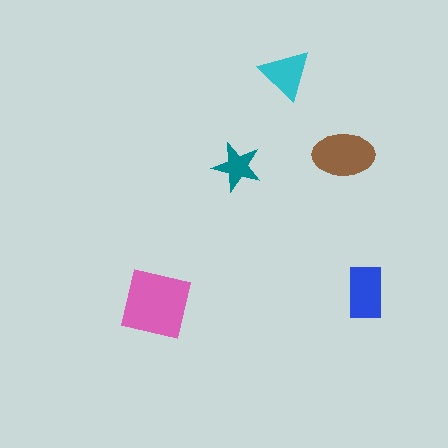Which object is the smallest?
The teal star.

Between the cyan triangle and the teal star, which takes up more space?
The cyan triangle.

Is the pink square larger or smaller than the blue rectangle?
Larger.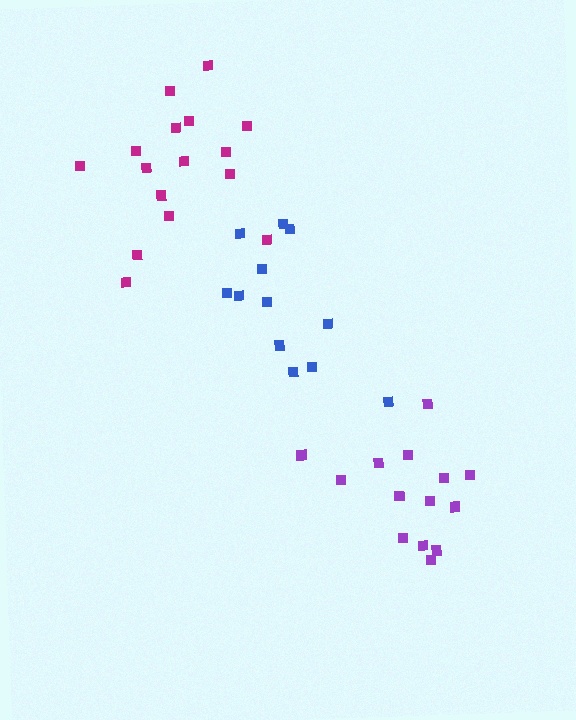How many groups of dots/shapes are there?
There are 3 groups.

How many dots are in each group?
Group 1: 16 dots, Group 2: 14 dots, Group 3: 12 dots (42 total).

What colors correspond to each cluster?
The clusters are colored: magenta, purple, blue.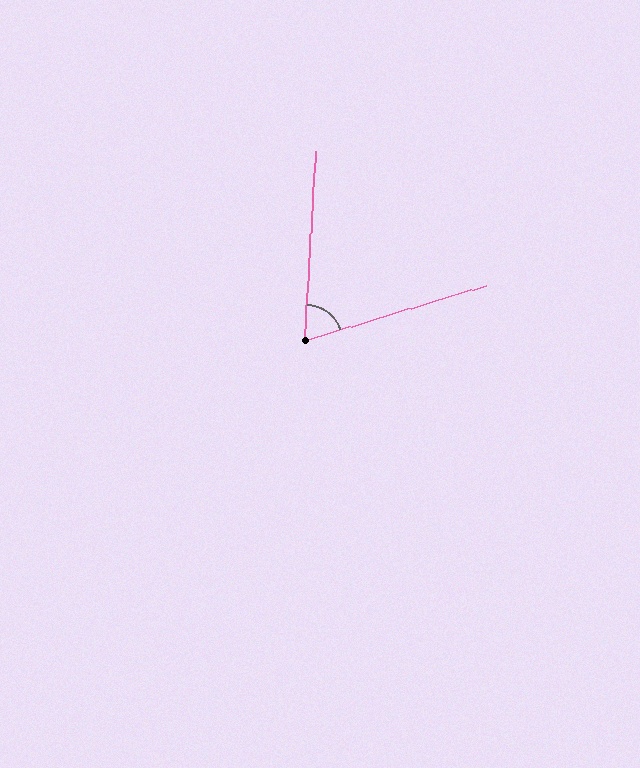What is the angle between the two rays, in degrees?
Approximately 70 degrees.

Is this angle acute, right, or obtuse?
It is acute.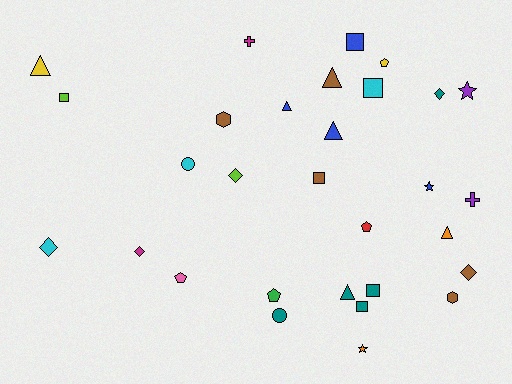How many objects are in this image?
There are 30 objects.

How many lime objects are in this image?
There are 2 lime objects.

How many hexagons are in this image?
There are 2 hexagons.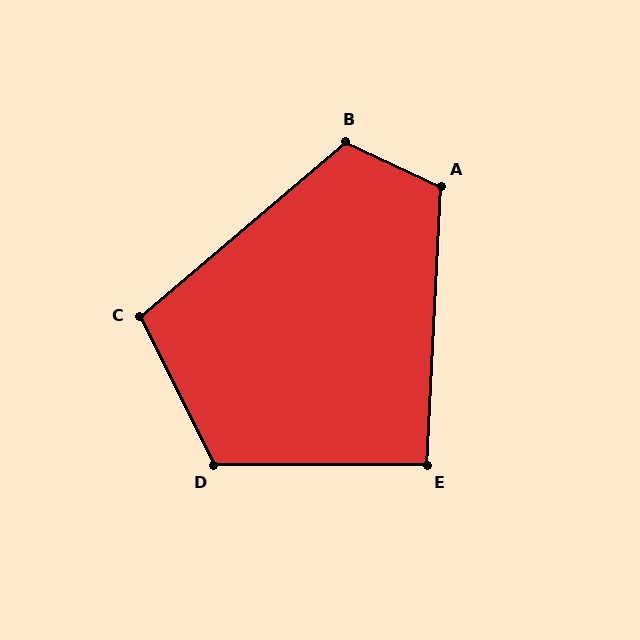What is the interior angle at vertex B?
Approximately 114 degrees (obtuse).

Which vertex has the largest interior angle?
D, at approximately 116 degrees.